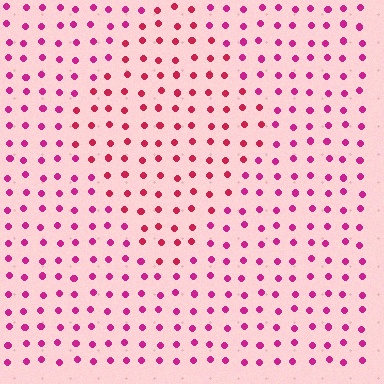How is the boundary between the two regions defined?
The boundary is defined purely by a slight shift in hue (about 24 degrees). Spacing, size, and orientation are identical on both sides.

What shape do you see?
I see a diamond.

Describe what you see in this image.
The image is filled with small magenta elements in a uniform arrangement. A diamond-shaped region is visible where the elements are tinted to a slightly different hue, forming a subtle color boundary.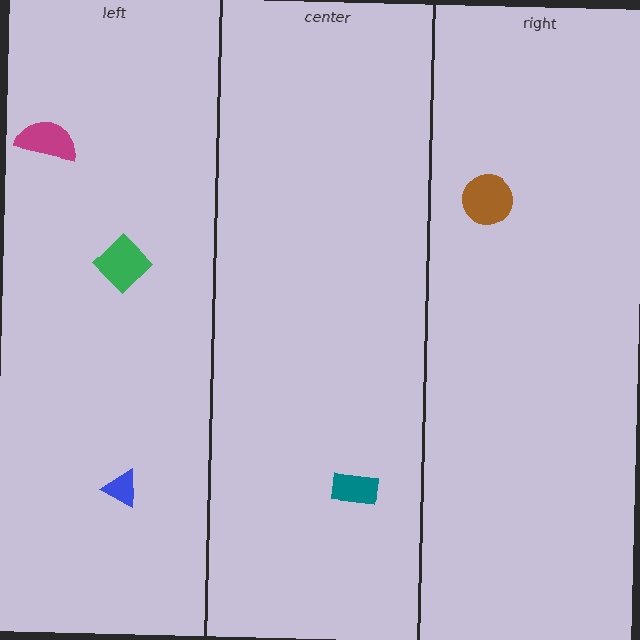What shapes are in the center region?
The teal rectangle.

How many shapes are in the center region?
1.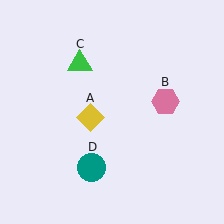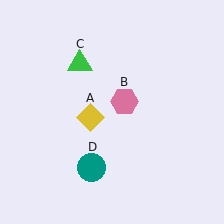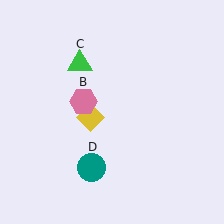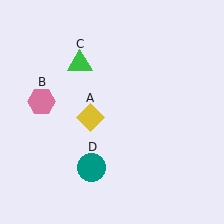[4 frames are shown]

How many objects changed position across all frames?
1 object changed position: pink hexagon (object B).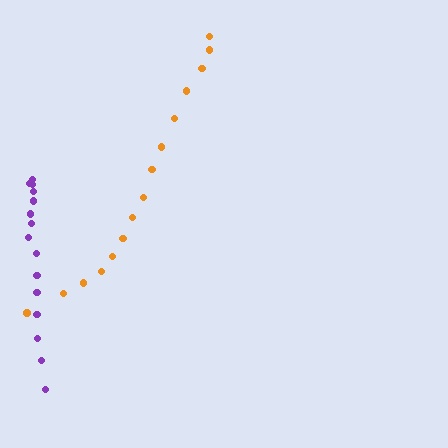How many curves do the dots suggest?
There are 2 distinct paths.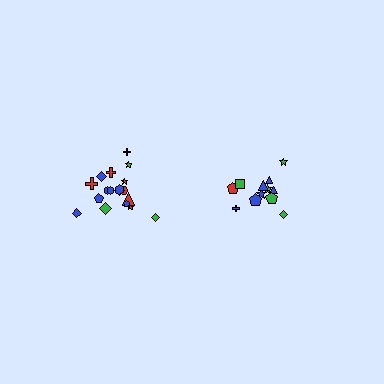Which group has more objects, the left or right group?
The left group.